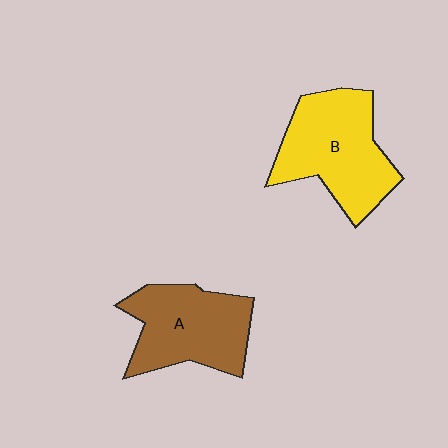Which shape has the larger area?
Shape B (yellow).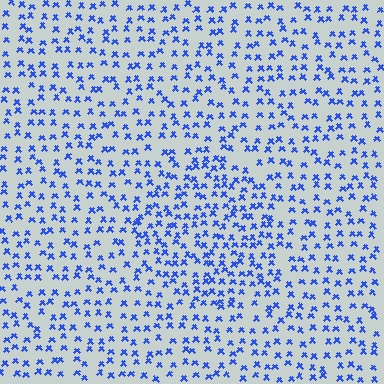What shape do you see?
I see a circle.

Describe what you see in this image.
The image contains small blue elements arranged at two different densities. A circle-shaped region is visible where the elements are more densely packed than the surrounding area.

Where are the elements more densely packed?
The elements are more densely packed inside the circle boundary.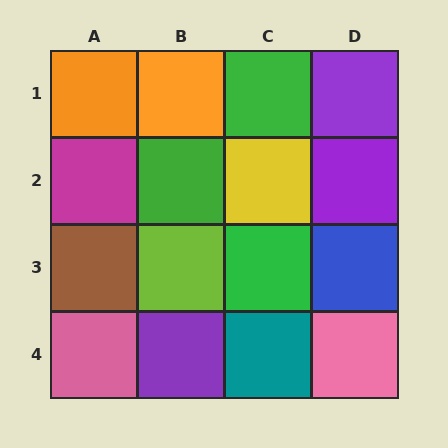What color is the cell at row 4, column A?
Pink.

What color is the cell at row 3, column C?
Green.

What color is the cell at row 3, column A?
Brown.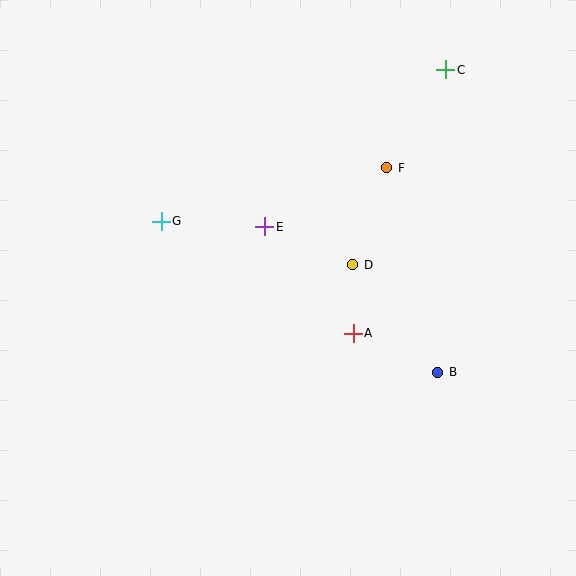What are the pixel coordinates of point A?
Point A is at (353, 333).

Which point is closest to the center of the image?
Point E at (265, 227) is closest to the center.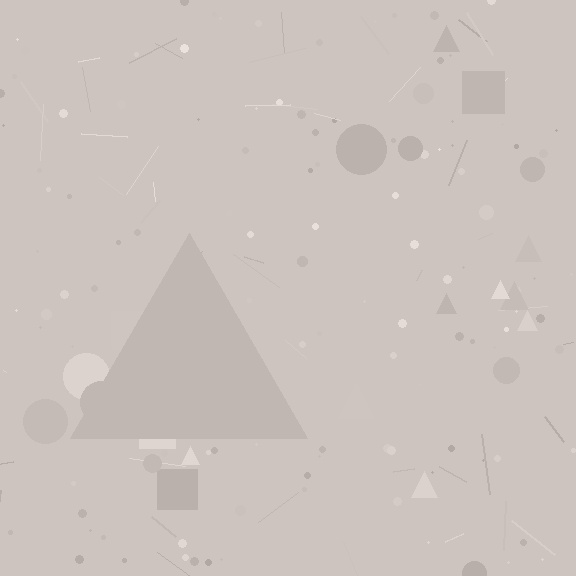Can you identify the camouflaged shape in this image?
The camouflaged shape is a triangle.